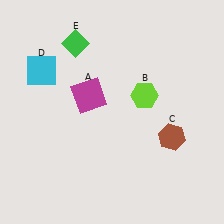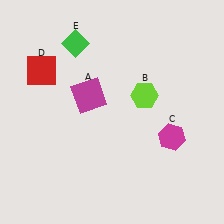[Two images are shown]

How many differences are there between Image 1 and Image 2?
There are 2 differences between the two images.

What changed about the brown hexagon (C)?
In Image 1, C is brown. In Image 2, it changed to magenta.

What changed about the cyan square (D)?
In Image 1, D is cyan. In Image 2, it changed to red.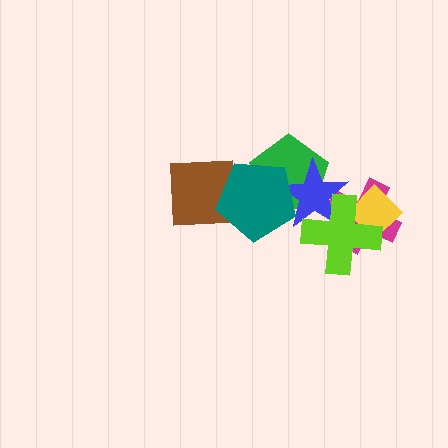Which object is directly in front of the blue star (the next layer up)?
The teal pentagon is directly in front of the blue star.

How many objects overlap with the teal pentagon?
3 objects overlap with the teal pentagon.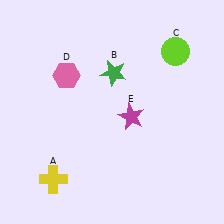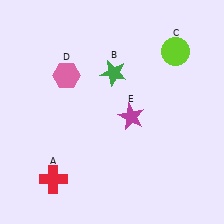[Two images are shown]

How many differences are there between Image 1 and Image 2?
There is 1 difference between the two images.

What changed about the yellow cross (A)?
In Image 1, A is yellow. In Image 2, it changed to red.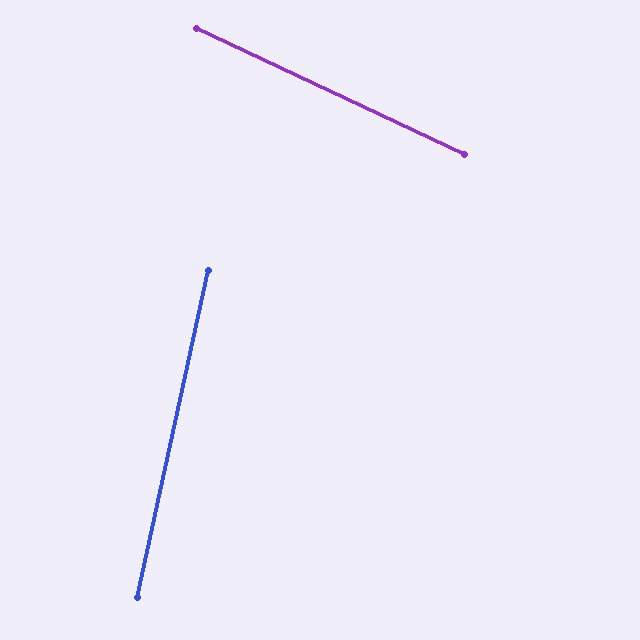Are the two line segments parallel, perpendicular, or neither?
Neither parallel nor perpendicular — they differ by about 77°.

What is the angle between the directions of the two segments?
Approximately 77 degrees.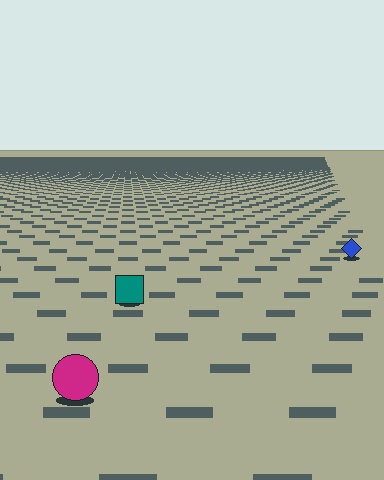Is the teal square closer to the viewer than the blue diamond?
Yes. The teal square is closer — you can tell from the texture gradient: the ground texture is coarser near it.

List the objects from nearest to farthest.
From nearest to farthest: the magenta circle, the teal square, the blue diamond.